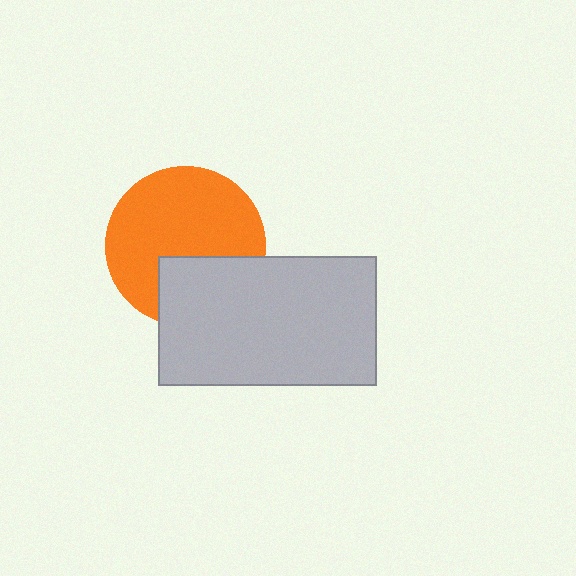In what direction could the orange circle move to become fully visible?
The orange circle could move up. That would shift it out from behind the light gray rectangle entirely.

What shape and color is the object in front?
The object in front is a light gray rectangle.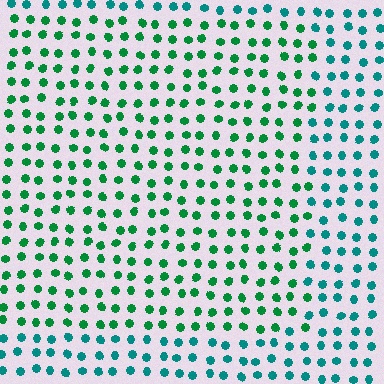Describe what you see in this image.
The image is filled with small teal elements in a uniform arrangement. A rectangle-shaped region is visible where the elements are tinted to a slightly different hue, forming a subtle color boundary.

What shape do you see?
I see a rectangle.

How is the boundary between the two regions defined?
The boundary is defined purely by a slight shift in hue (about 34 degrees). Spacing, size, and orientation are identical on both sides.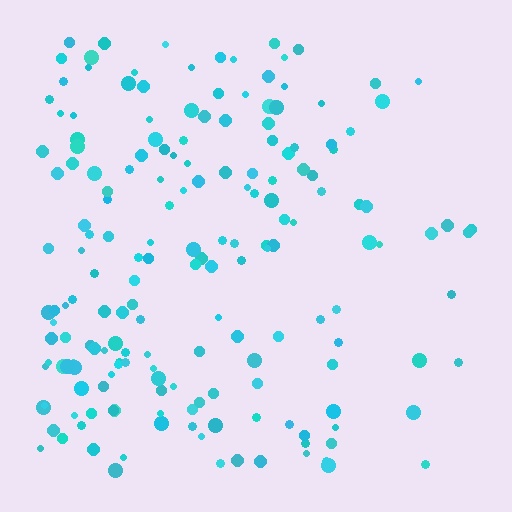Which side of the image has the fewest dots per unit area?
The right.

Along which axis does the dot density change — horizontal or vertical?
Horizontal.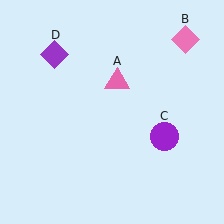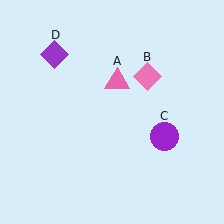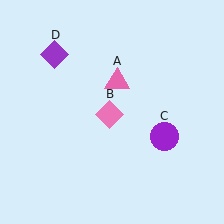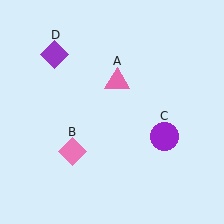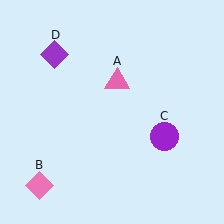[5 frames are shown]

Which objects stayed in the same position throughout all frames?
Pink triangle (object A) and purple circle (object C) and purple diamond (object D) remained stationary.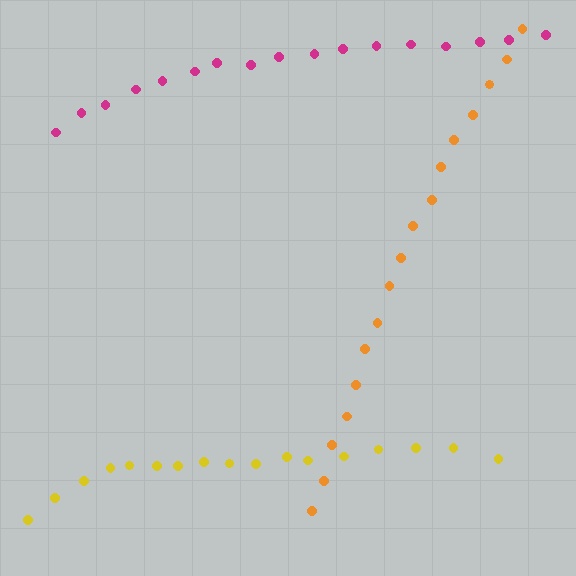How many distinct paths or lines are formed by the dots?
There are 3 distinct paths.